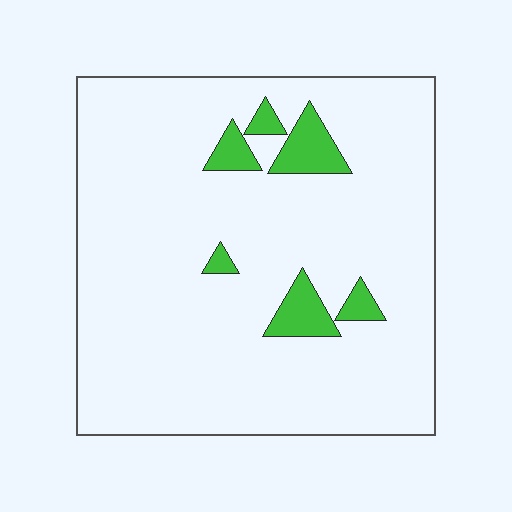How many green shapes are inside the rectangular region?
6.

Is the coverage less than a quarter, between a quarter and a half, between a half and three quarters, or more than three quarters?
Less than a quarter.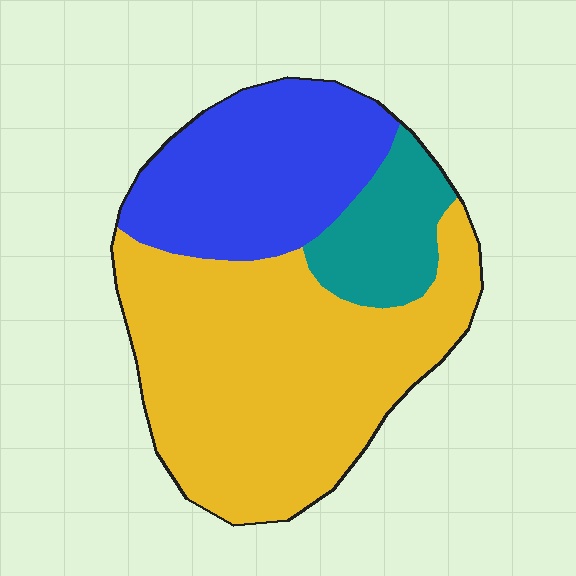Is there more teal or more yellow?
Yellow.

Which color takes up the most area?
Yellow, at roughly 55%.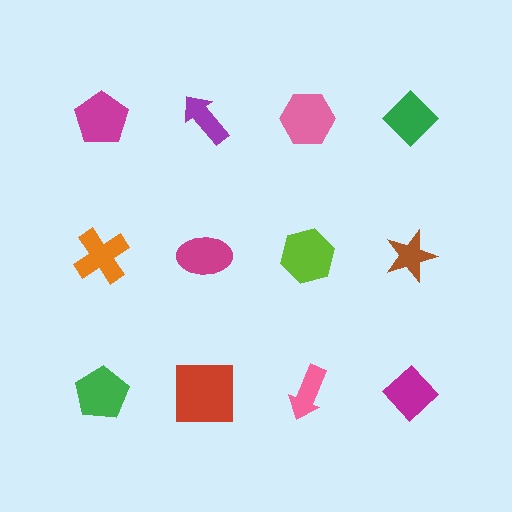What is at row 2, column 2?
A magenta ellipse.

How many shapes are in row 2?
4 shapes.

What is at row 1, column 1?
A magenta pentagon.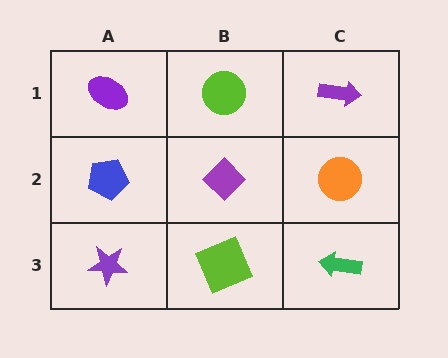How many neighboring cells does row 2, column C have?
3.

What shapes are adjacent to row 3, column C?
An orange circle (row 2, column C), a lime square (row 3, column B).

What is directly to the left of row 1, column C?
A lime circle.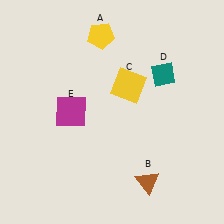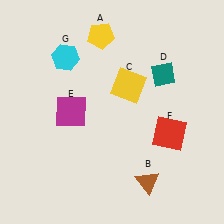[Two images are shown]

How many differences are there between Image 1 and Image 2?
There are 2 differences between the two images.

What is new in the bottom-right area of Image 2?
A red square (F) was added in the bottom-right area of Image 2.